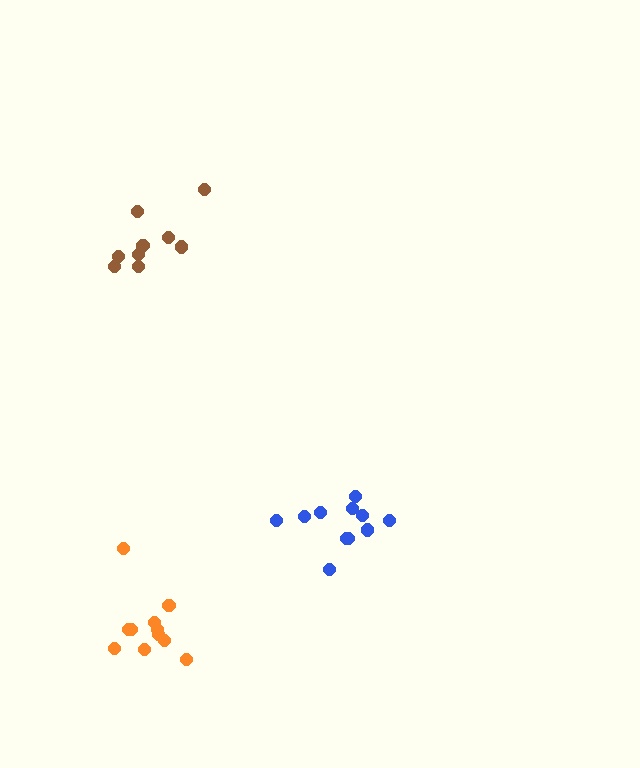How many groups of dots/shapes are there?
There are 3 groups.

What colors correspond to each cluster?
The clusters are colored: brown, blue, orange.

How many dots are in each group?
Group 1: 9 dots, Group 2: 11 dots, Group 3: 11 dots (31 total).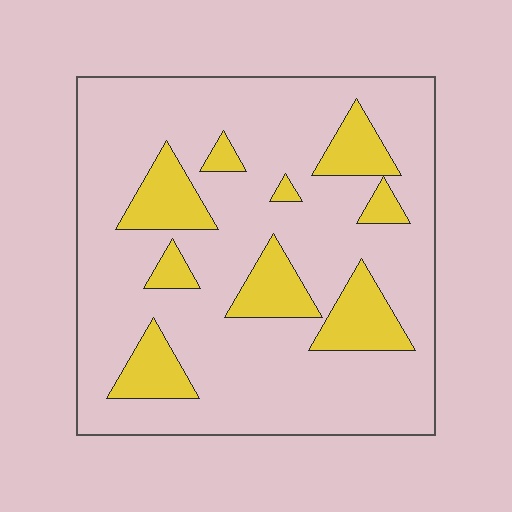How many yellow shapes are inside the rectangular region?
9.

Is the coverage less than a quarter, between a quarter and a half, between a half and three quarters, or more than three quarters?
Less than a quarter.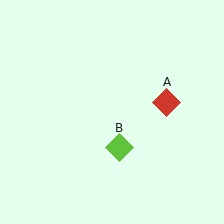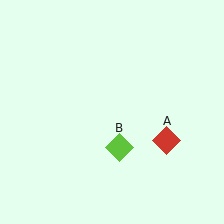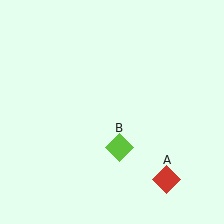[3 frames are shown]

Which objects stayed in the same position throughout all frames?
Lime diamond (object B) remained stationary.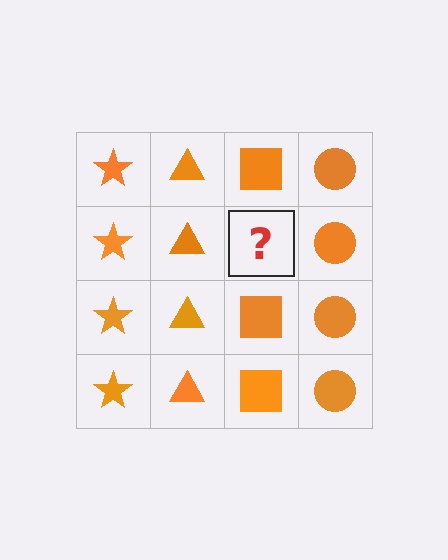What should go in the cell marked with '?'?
The missing cell should contain an orange square.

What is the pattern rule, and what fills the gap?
The rule is that each column has a consistent shape. The gap should be filled with an orange square.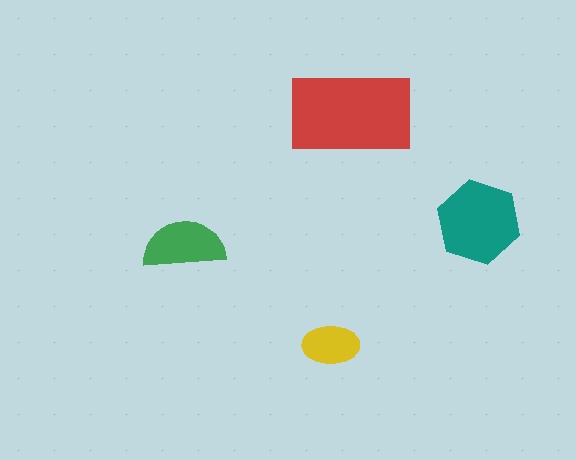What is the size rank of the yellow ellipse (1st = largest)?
4th.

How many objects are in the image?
There are 4 objects in the image.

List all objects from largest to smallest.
The red rectangle, the teal hexagon, the green semicircle, the yellow ellipse.